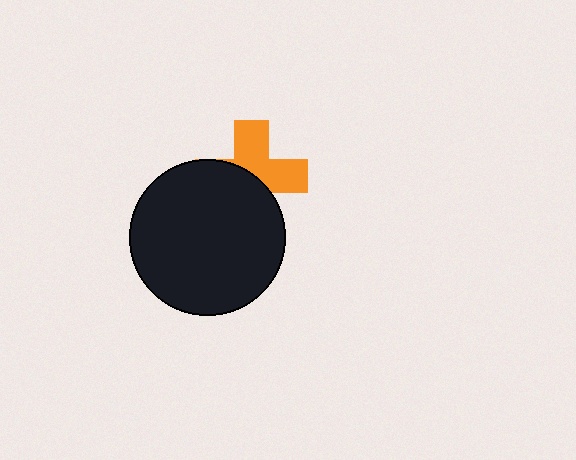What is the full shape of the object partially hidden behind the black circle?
The partially hidden object is an orange cross.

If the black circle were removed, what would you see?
You would see the complete orange cross.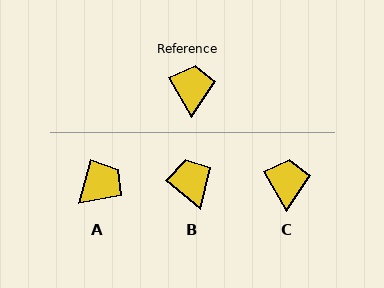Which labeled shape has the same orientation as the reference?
C.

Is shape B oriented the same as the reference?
No, it is off by about 21 degrees.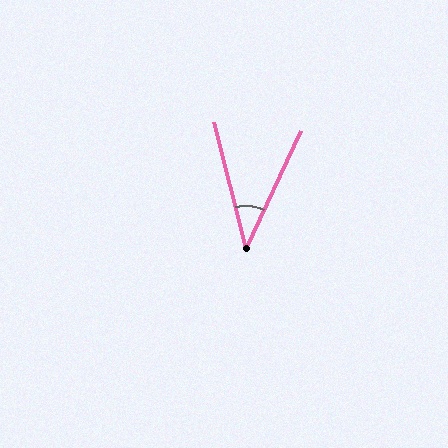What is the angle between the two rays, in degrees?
Approximately 39 degrees.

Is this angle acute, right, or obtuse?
It is acute.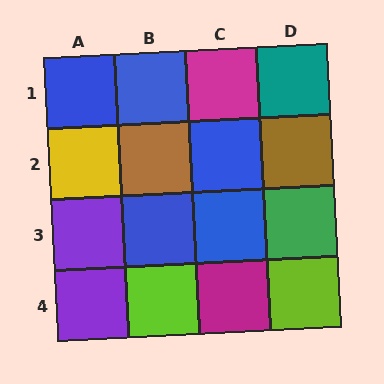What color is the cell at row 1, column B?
Blue.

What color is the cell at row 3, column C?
Blue.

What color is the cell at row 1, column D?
Teal.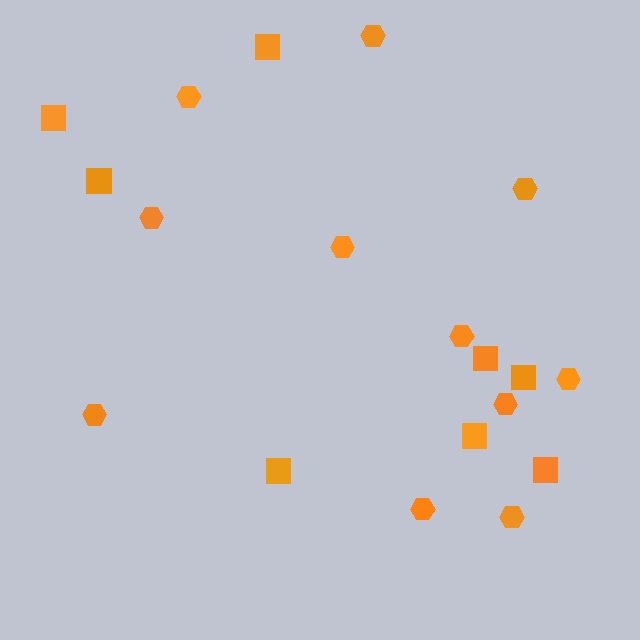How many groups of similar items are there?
There are 2 groups: one group of hexagons (11) and one group of squares (8).